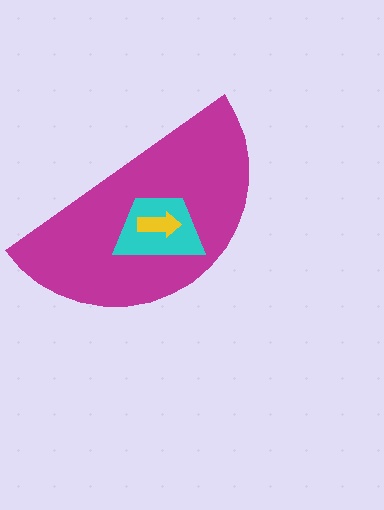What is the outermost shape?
The magenta semicircle.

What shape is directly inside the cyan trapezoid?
The yellow arrow.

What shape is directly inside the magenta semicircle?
The cyan trapezoid.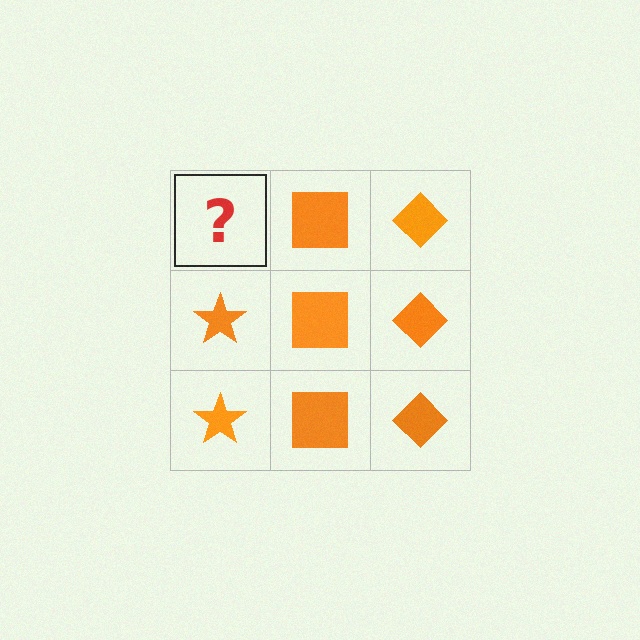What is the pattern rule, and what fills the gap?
The rule is that each column has a consistent shape. The gap should be filled with an orange star.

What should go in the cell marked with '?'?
The missing cell should contain an orange star.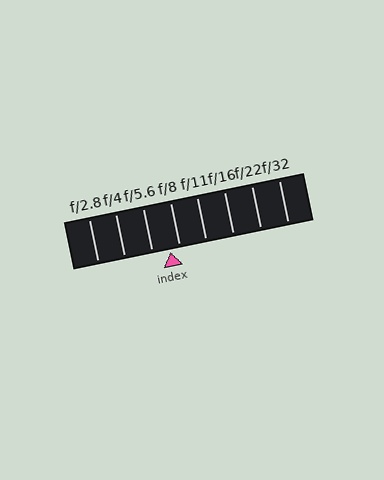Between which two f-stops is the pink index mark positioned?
The index mark is between f/5.6 and f/8.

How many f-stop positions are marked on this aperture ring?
There are 8 f-stop positions marked.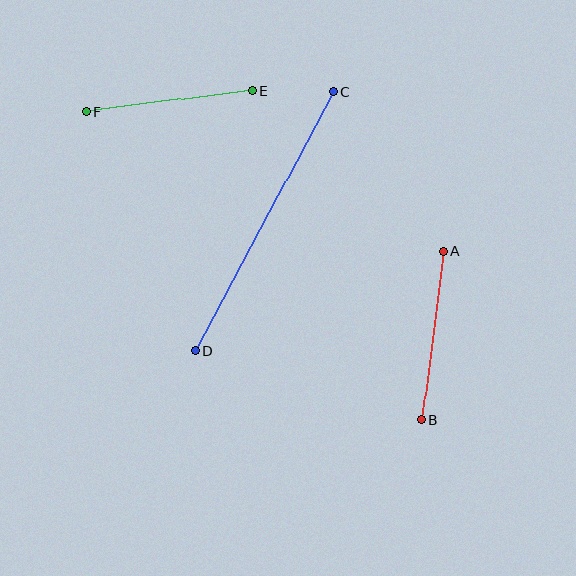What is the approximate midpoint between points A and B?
The midpoint is at approximately (432, 335) pixels.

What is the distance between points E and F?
The distance is approximately 167 pixels.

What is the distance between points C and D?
The distance is approximately 293 pixels.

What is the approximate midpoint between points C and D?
The midpoint is at approximately (264, 221) pixels.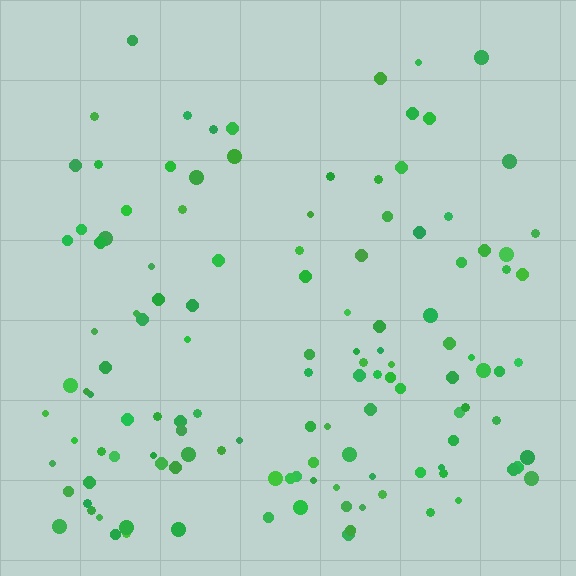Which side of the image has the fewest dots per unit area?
The top.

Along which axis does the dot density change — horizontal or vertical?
Vertical.